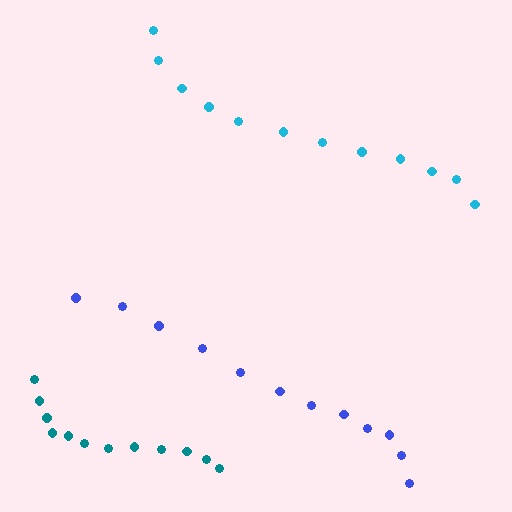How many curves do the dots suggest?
There are 3 distinct paths.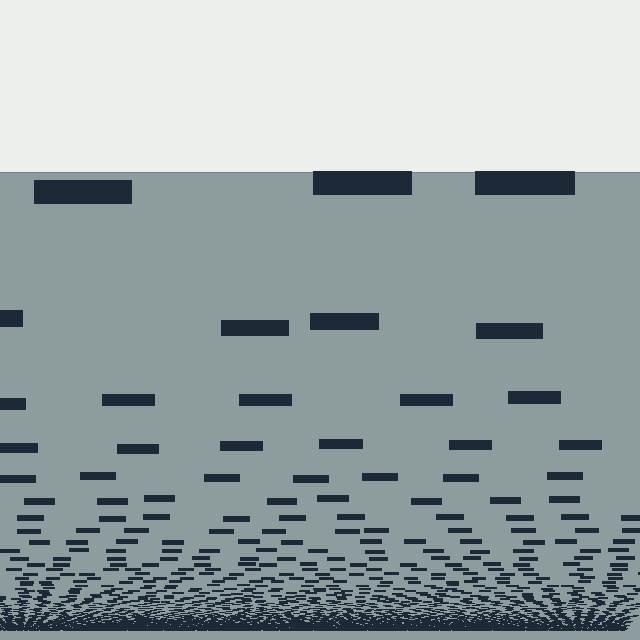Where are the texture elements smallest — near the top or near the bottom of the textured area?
Near the bottom.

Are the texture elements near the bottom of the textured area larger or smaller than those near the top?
Smaller. The gradient is inverted — elements near the bottom are smaller and denser.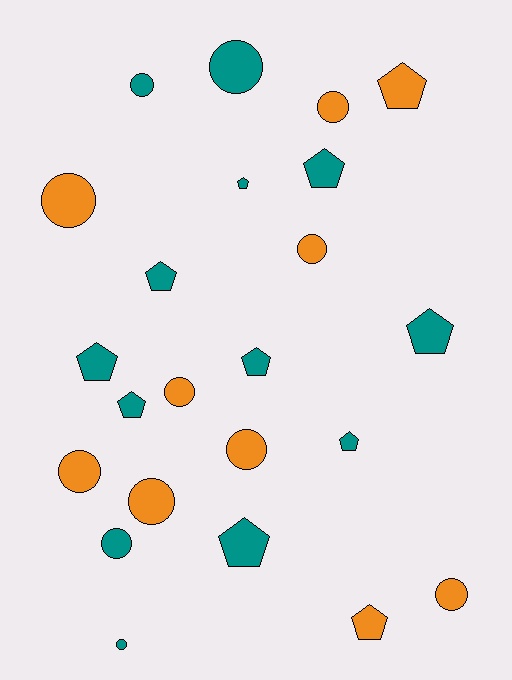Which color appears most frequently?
Teal, with 13 objects.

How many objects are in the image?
There are 23 objects.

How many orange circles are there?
There are 8 orange circles.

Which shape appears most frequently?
Circle, with 12 objects.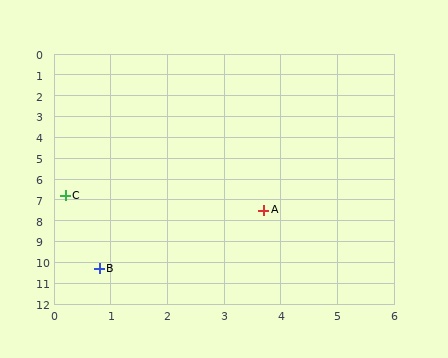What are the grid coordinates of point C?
Point C is at approximately (0.2, 6.8).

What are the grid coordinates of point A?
Point A is at approximately (3.7, 7.5).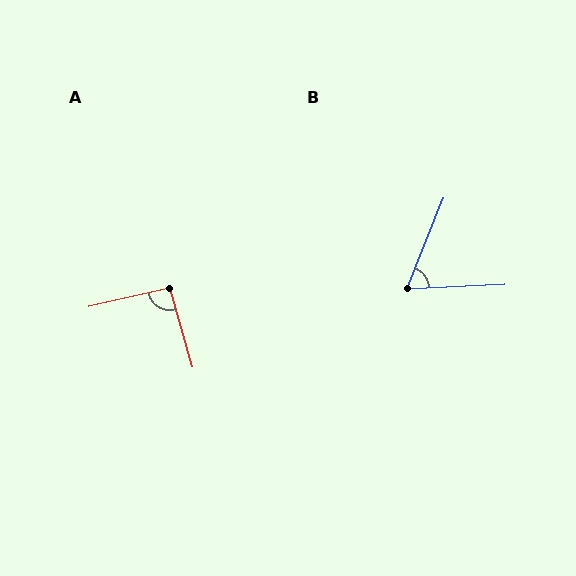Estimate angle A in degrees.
Approximately 93 degrees.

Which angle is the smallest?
B, at approximately 65 degrees.